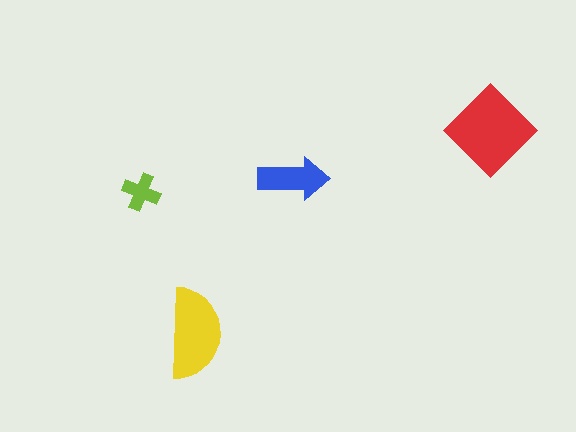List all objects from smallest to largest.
The lime cross, the blue arrow, the yellow semicircle, the red diamond.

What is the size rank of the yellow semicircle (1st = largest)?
2nd.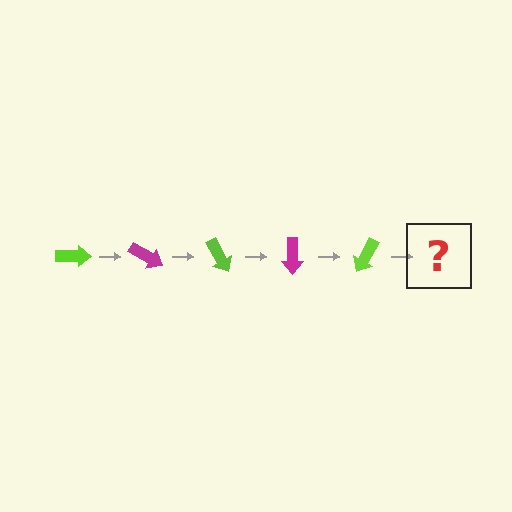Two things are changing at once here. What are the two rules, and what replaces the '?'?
The two rules are that it rotates 30 degrees each step and the color cycles through lime and magenta. The '?' should be a magenta arrow, rotated 150 degrees from the start.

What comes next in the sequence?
The next element should be a magenta arrow, rotated 150 degrees from the start.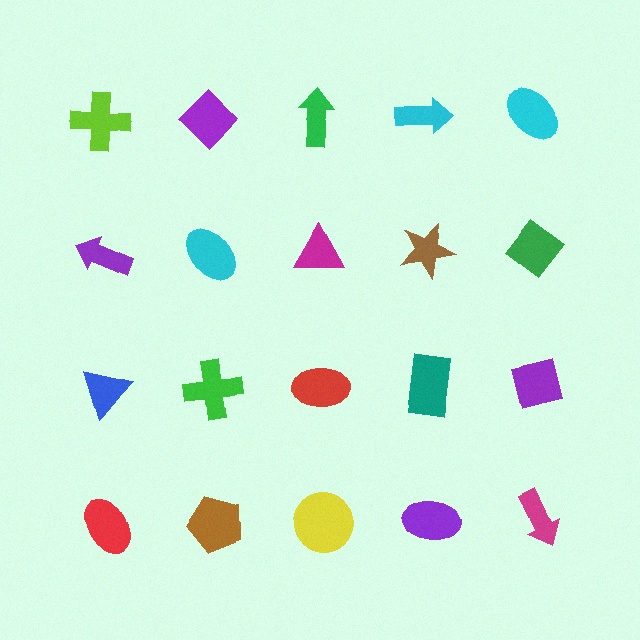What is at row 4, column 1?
A red ellipse.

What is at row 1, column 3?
A green arrow.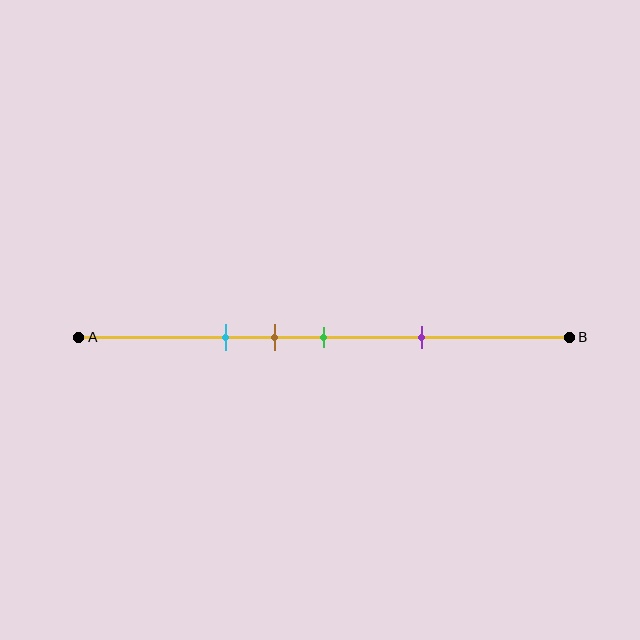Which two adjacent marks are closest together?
The brown and green marks are the closest adjacent pair.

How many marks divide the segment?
There are 4 marks dividing the segment.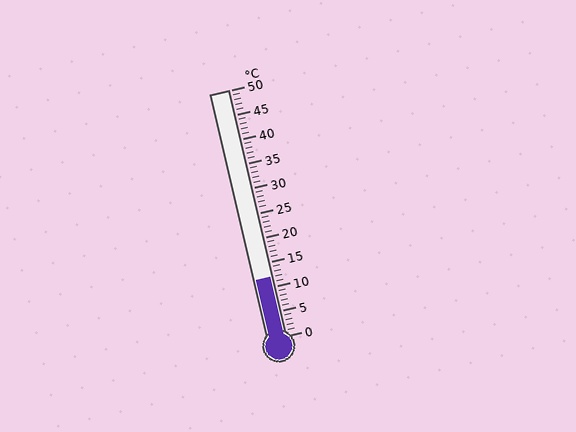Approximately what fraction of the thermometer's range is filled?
The thermometer is filled to approximately 25% of its range.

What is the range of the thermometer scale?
The thermometer scale ranges from 0°C to 50°C.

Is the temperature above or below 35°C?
The temperature is below 35°C.